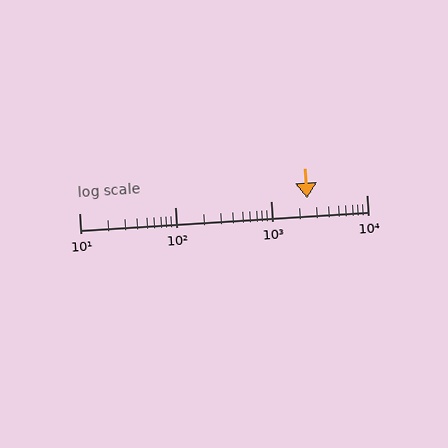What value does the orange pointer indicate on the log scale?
The pointer indicates approximately 2400.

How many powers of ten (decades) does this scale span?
The scale spans 3 decades, from 10 to 10000.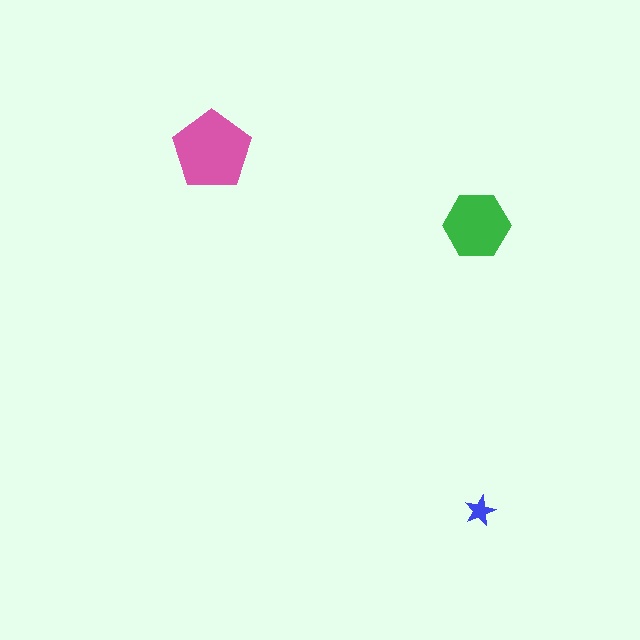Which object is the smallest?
The blue star.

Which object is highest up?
The pink pentagon is topmost.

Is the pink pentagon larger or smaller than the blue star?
Larger.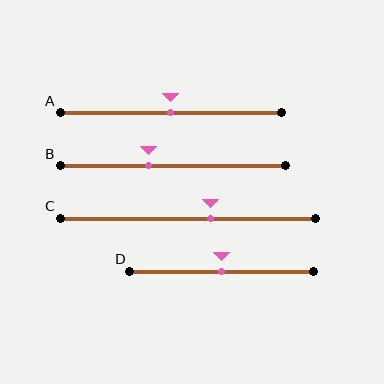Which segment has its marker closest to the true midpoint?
Segment A has its marker closest to the true midpoint.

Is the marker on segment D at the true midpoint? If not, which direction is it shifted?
Yes, the marker on segment D is at the true midpoint.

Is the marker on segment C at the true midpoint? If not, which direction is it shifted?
No, the marker on segment C is shifted to the right by about 9% of the segment length.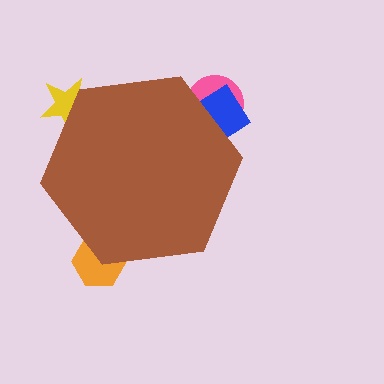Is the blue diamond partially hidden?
Yes, the blue diamond is partially hidden behind the brown hexagon.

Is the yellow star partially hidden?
Yes, the yellow star is partially hidden behind the brown hexagon.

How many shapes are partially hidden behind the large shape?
4 shapes are partially hidden.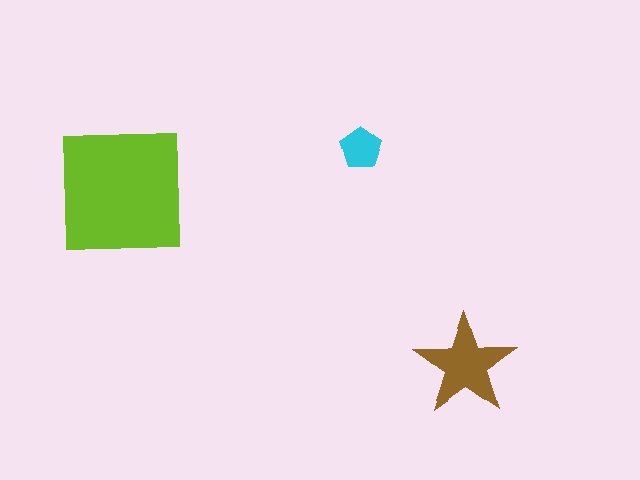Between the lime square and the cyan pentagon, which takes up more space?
The lime square.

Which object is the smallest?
The cyan pentagon.